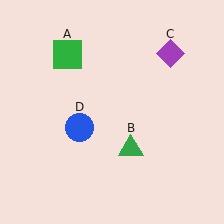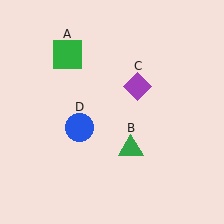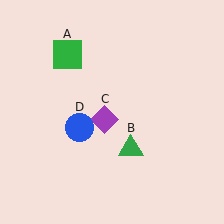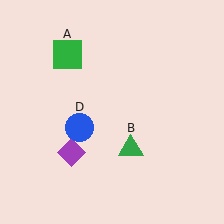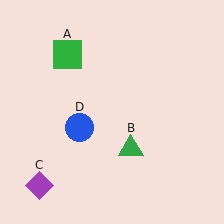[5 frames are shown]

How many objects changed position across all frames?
1 object changed position: purple diamond (object C).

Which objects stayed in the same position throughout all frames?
Green square (object A) and green triangle (object B) and blue circle (object D) remained stationary.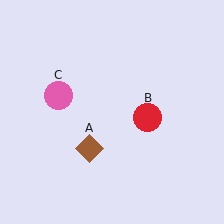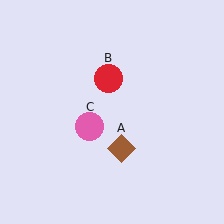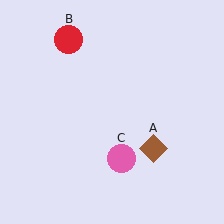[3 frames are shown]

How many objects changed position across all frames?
3 objects changed position: brown diamond (object A), red circle (object B), pink circle (object C).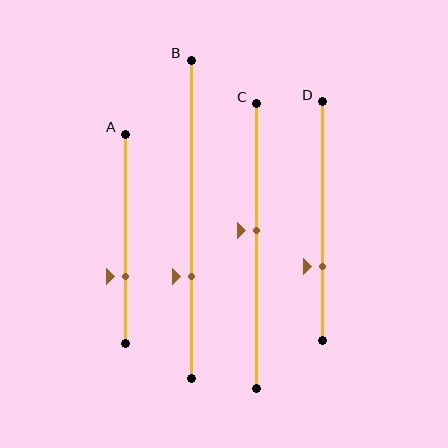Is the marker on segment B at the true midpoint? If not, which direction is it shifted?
No, the marker on segment B is shifted downward by about 18% of the segment length.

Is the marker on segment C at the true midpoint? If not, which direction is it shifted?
No, the marker on segment C is shifted upward by about 5% of the segment length.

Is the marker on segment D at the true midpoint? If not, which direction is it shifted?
No, the marker on segment D is shifted downward by about 19% of the segment length.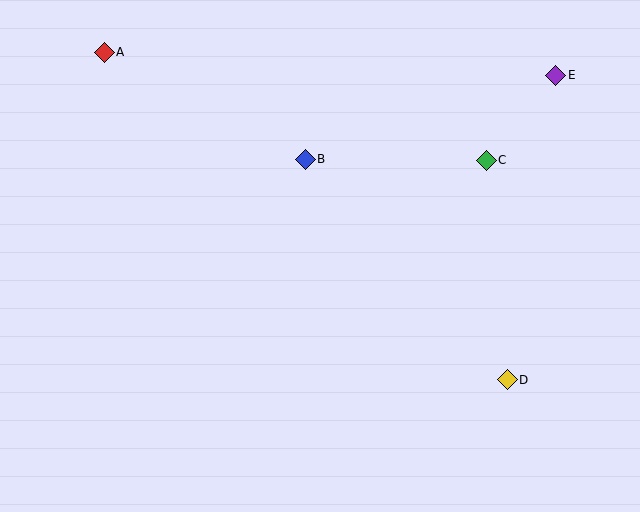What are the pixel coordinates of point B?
Point B is at (305, 159).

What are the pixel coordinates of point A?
Point A is at (104, 52).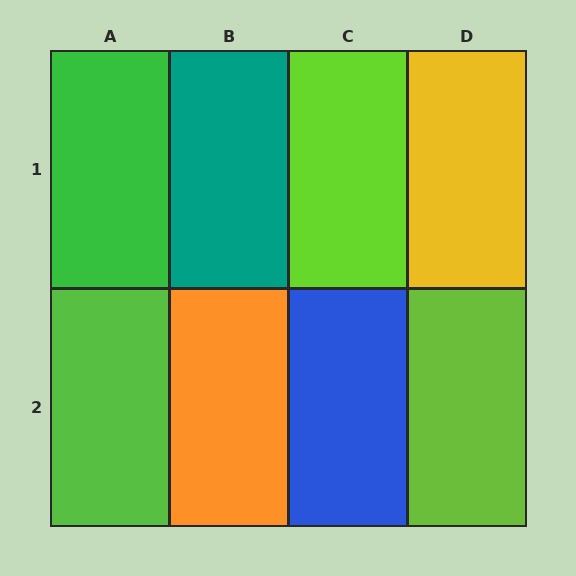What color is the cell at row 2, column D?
Lime.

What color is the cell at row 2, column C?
Blue.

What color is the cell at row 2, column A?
Lime.